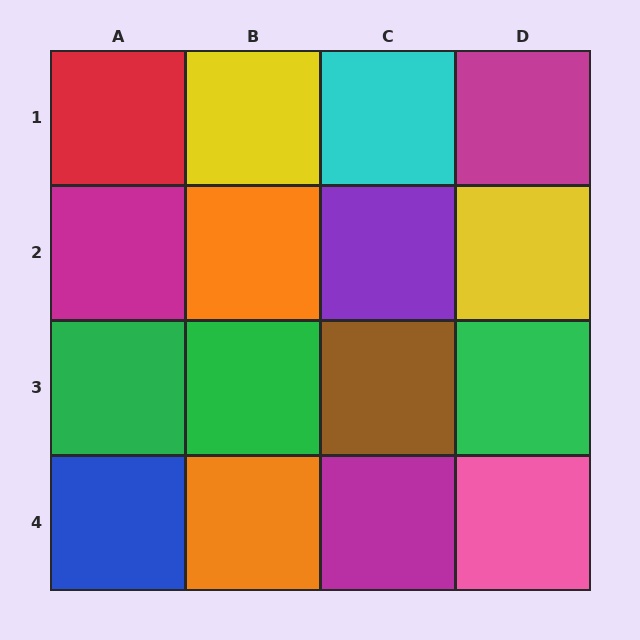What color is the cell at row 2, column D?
Yellow.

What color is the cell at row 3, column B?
Green.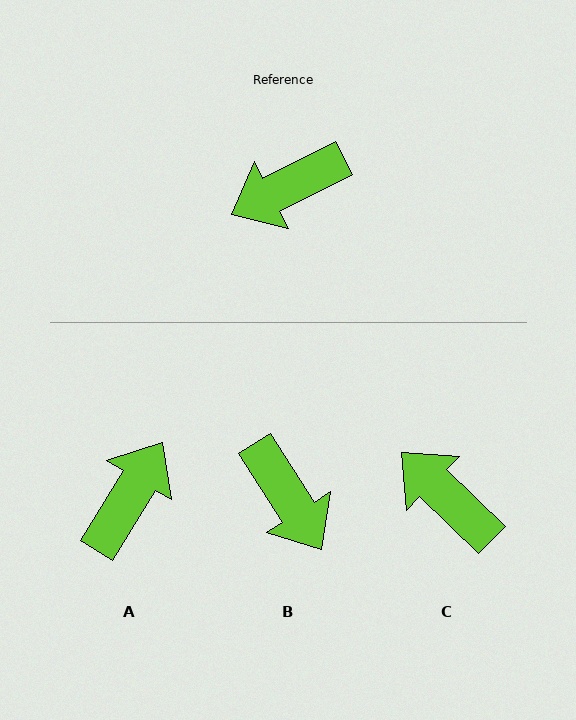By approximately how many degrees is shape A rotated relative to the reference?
Approximately 148 degrees clockwise.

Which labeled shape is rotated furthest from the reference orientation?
A, about 148 degrees away.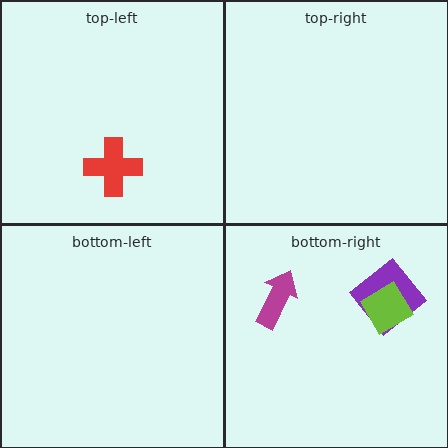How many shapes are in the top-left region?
1.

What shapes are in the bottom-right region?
The purple diamond, the lime diamond, the magenta arrow.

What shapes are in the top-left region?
The red cross.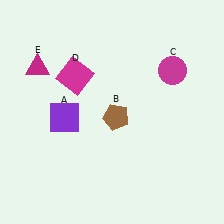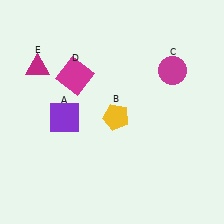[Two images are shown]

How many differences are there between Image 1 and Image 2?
There is 1 difference between the two images.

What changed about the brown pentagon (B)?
In Image 1, B is brown. In Image 2, it changed to yellow.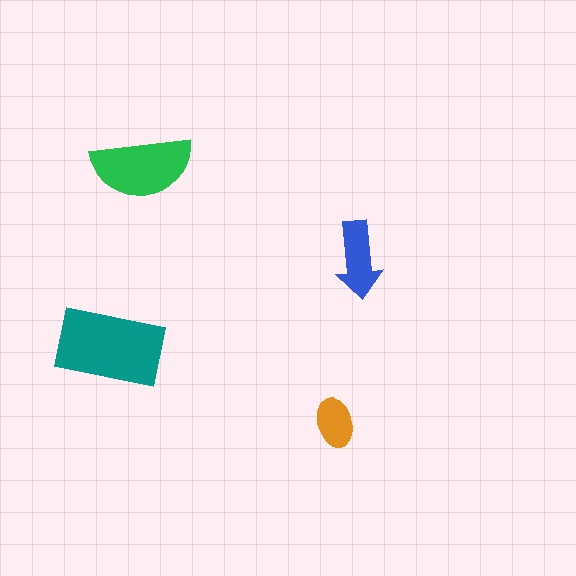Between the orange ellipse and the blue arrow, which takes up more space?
The blue arrow.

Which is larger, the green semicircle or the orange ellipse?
The green semicircle.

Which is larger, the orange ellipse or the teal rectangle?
The teal rectangle.